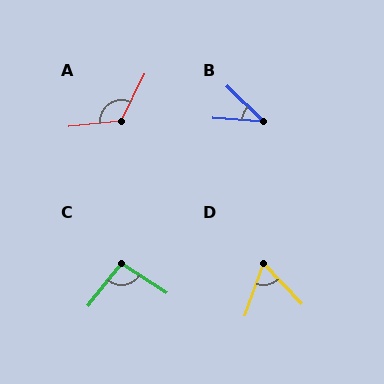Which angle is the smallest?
B, at approximately 40 degrees.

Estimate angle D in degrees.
Approximately 63 degrees.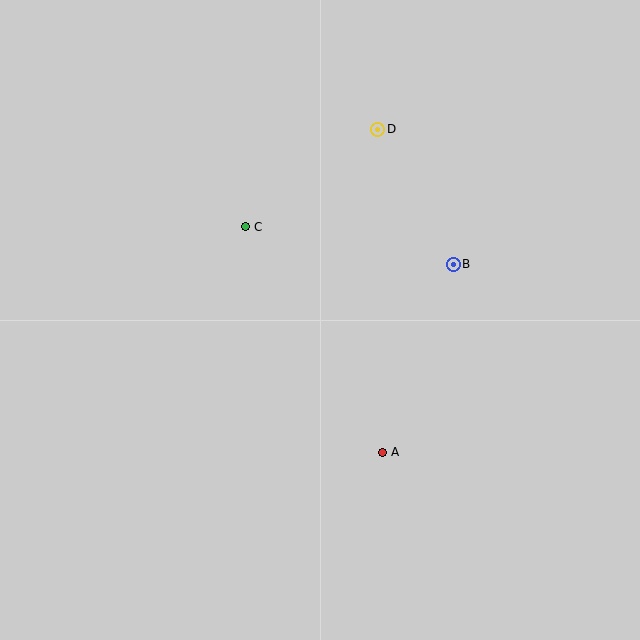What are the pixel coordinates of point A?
Point A is at (382, 452).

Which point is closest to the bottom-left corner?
Point A is closest to the bottom-left corner.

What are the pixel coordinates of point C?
Point C is at (245, 227).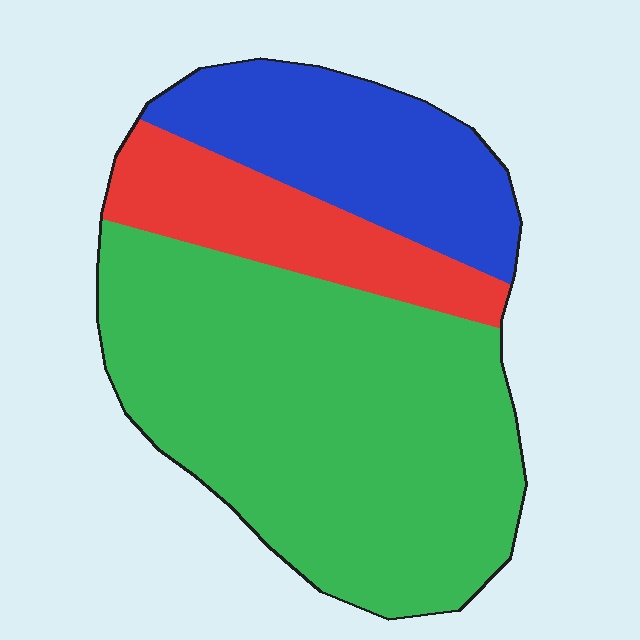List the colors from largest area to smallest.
From largest to smallest: green, blue, red.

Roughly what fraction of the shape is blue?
Blue takes up about one quarter (1/4) of the shape.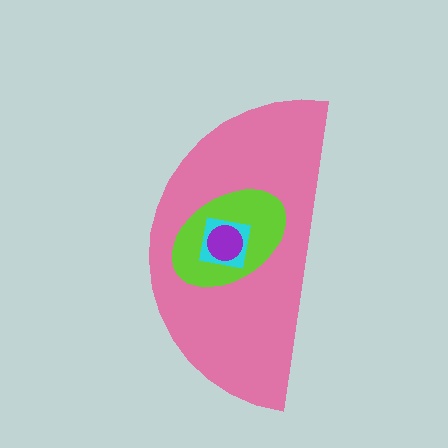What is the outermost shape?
The pink semicircle.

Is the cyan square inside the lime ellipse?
Yes.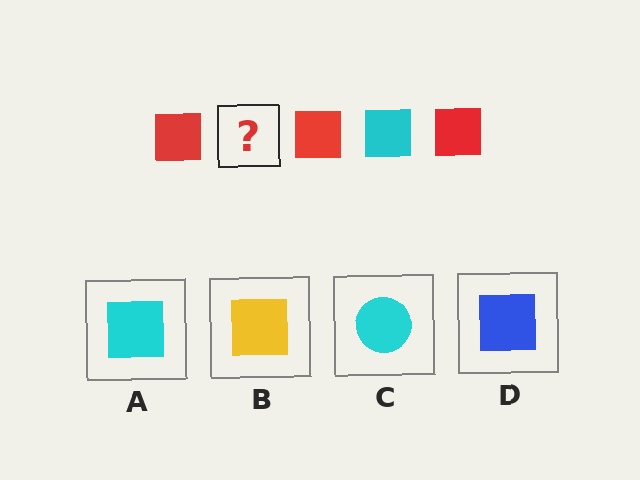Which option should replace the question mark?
Option A.